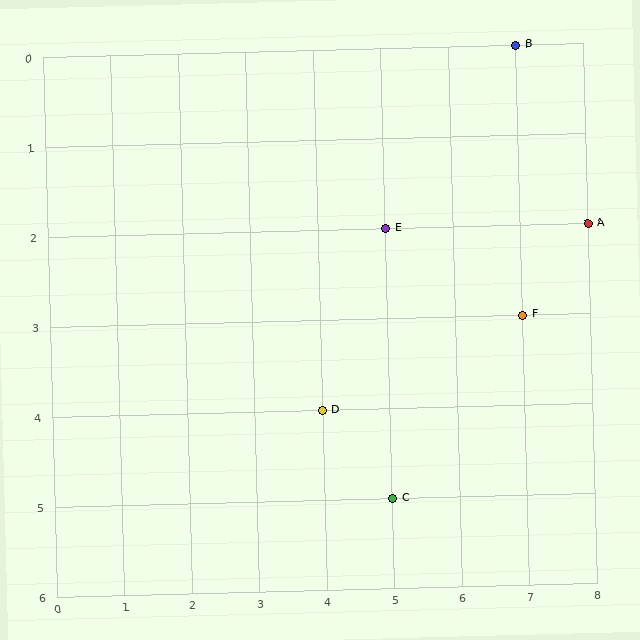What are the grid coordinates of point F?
Point F is at grid coordinates (7, 3).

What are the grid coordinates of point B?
Point B is at grid coordinates (7, 0).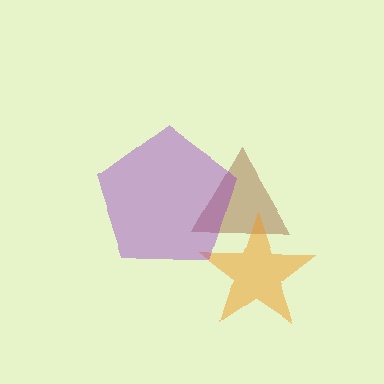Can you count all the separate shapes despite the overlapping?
Yes, there are 3 separate shapes.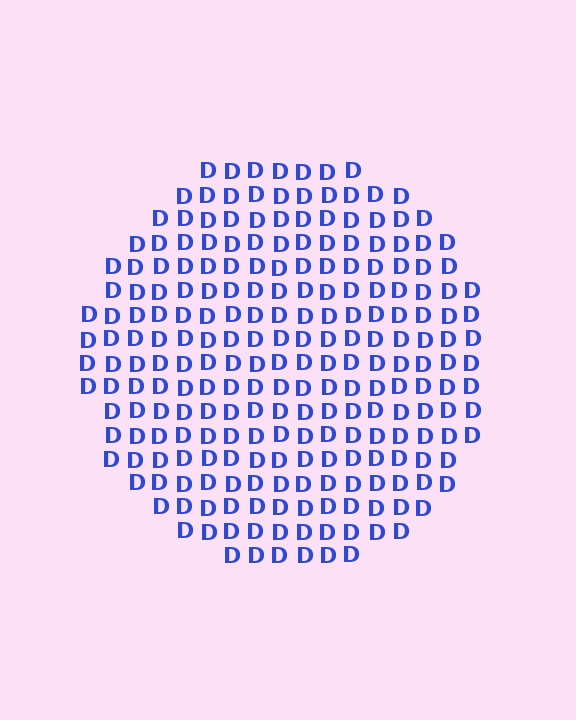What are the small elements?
The small elements are letter D's.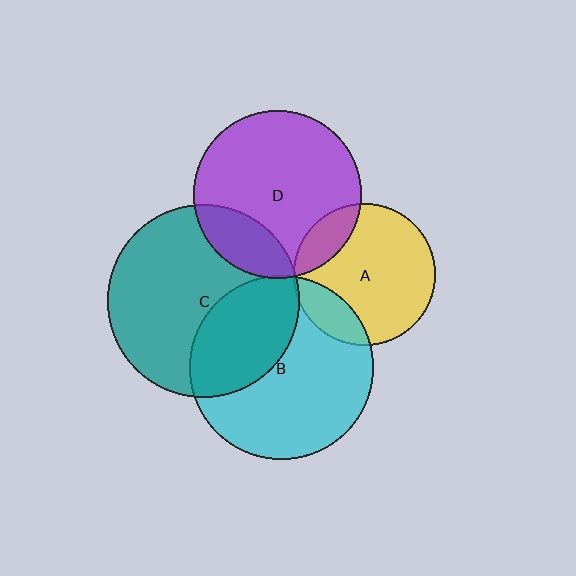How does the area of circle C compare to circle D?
Approximately 1.3 times.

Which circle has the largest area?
Circle C (teal).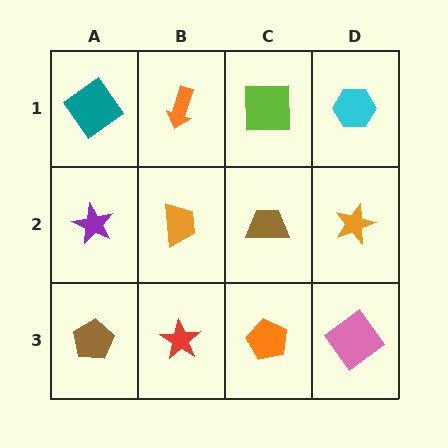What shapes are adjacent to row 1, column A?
A purple star (row 2, column A), an orange arrow (row 1, column B).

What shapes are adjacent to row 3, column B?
An orange trapezoid (row 2, column B), a brown pentagon (row 3, column A), an orange pentagon (row 3, column C).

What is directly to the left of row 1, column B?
A teal diamond.